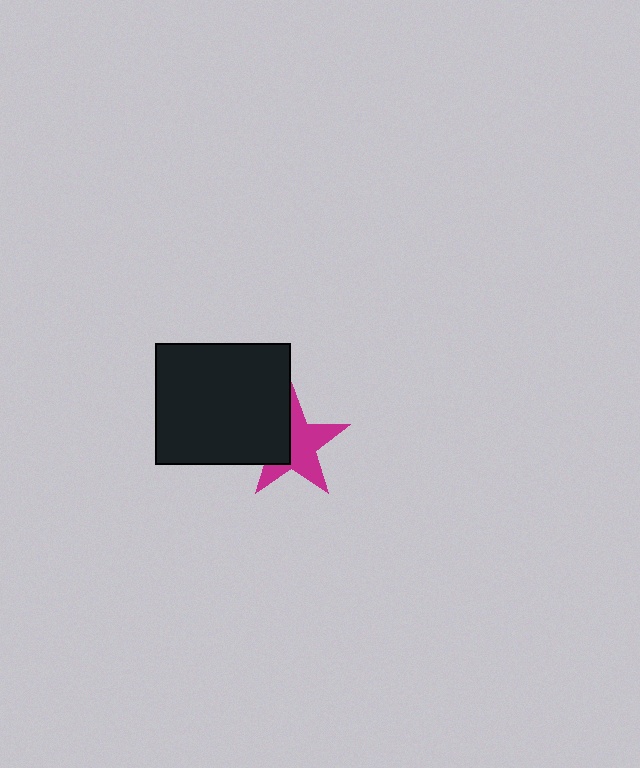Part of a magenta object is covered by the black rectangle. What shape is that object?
It is a star.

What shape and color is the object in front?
The object in front is a black rectangle.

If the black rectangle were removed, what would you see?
You would see the complete magenta star.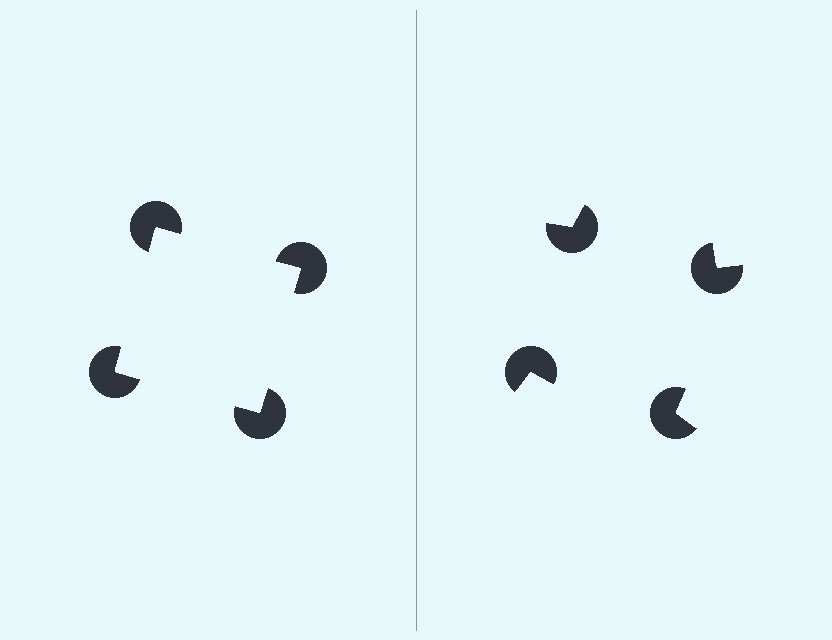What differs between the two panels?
The pac-man discs are positioned identically on both sides; only the wedge orientations differ. On the left they align to a square; on the right they are misaligned.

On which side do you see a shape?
An illusory square appears on the left side. On the right side the wedge cuts are rotated, so no coherent shape forms.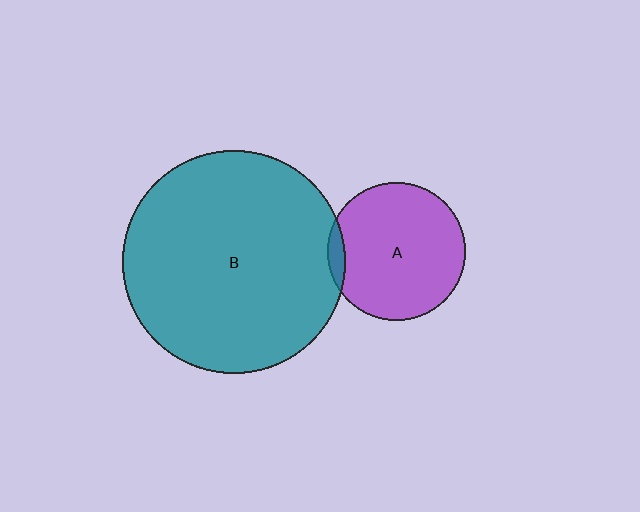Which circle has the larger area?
Circle B (teal).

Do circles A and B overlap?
Yes.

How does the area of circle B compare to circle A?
Approximately 2.6 times.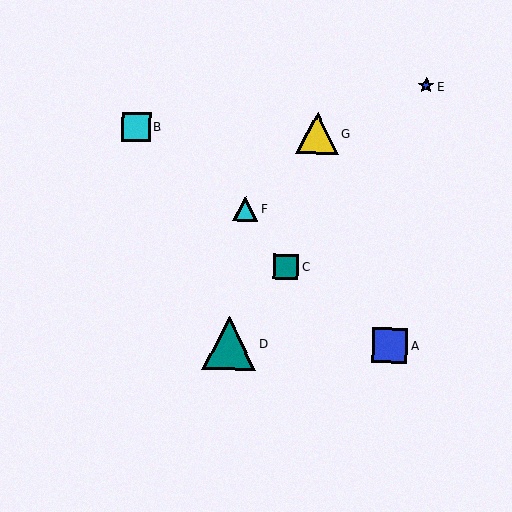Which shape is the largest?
The teal triangle (labeled D) is the largest.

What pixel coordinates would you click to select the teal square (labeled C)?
Click at (286, 266) to select the teal square C.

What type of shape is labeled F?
Shape F is a cyan triangle.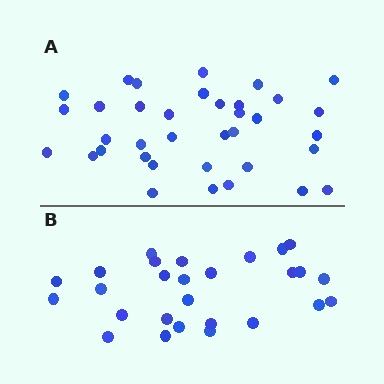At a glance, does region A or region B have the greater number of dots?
Region A (the top region) has more dots.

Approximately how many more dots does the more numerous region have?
Region A has roughly 8 or so more dots than region B.